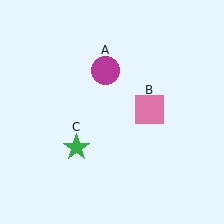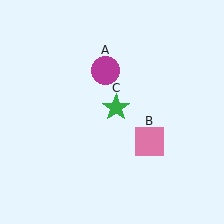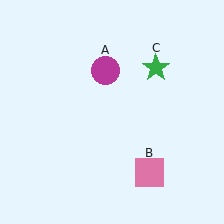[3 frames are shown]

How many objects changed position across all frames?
2 objects changed position: pink square (object B), green star (object C).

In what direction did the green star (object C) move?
The green star (object C) moved up and to the right.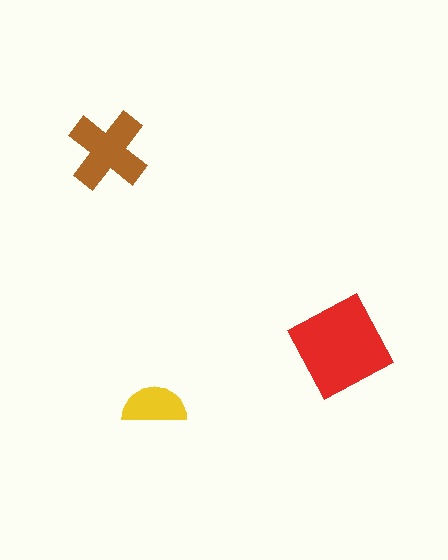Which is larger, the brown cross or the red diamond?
The red diamond.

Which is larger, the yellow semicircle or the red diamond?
The red diamond.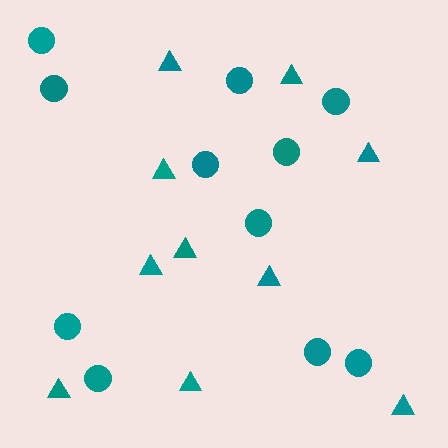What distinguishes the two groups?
There are 2 groups: one group of circles (11) and one group of triangles (10).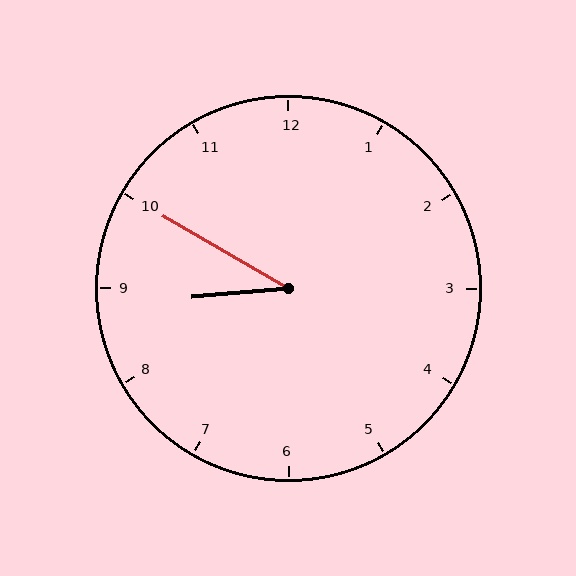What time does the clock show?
8:50.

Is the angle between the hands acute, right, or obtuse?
It is acute.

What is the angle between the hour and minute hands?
Approximately 35 degrees.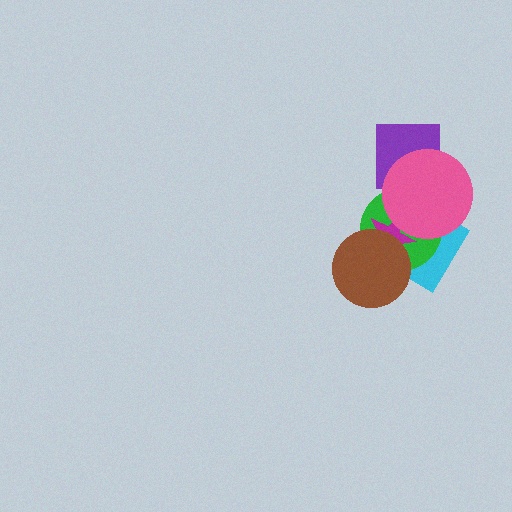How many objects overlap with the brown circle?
3 objects overlap with the brown circle.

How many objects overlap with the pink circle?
4 objects overlap with the pink circle.